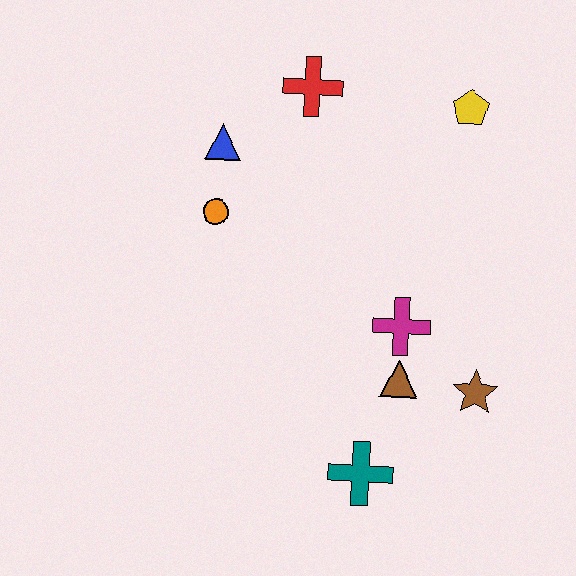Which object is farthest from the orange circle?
The brown star is farthest from the orange circle.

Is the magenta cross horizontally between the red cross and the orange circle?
No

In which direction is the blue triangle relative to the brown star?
The blue triangle is to the left of the brown star.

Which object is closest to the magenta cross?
The brown triangle is closest to the magenta cross.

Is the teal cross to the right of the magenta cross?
No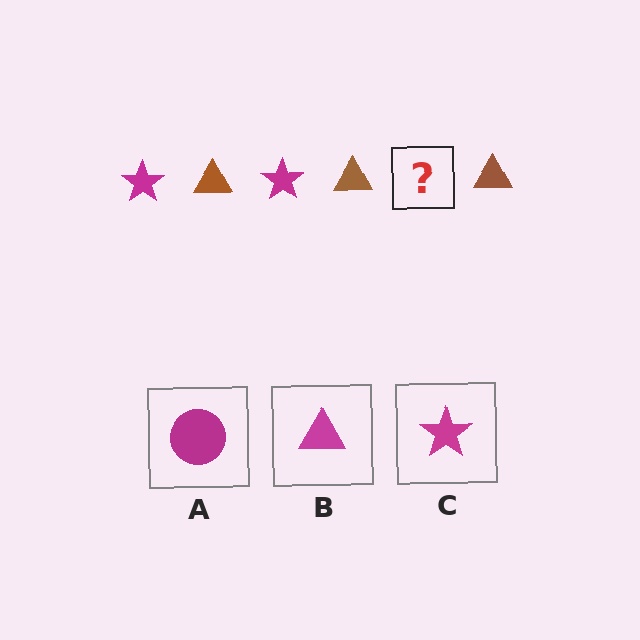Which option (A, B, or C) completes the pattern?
C.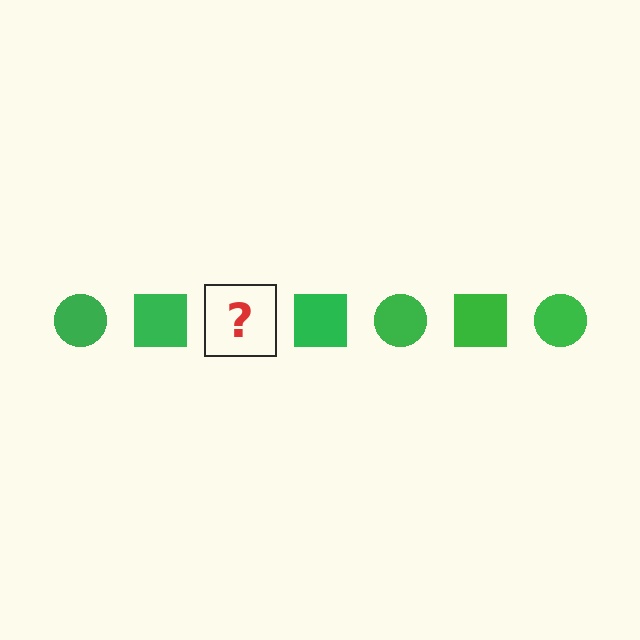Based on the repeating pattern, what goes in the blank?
The blank should be a green circle.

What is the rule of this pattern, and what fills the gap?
The rule is that the pattern cycles through circle, square shapes in green. The gap should be filled with a green circle.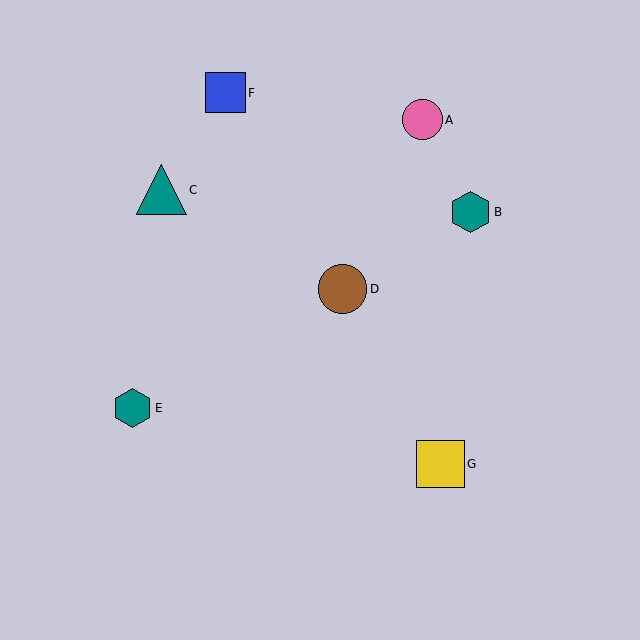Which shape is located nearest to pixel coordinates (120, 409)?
The teal hexagon (labeled E) at (133, 408) is nearest to that location.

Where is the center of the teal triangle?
The center of the teal triangle is at (161, 190).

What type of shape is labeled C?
Shape C is a teal triangle.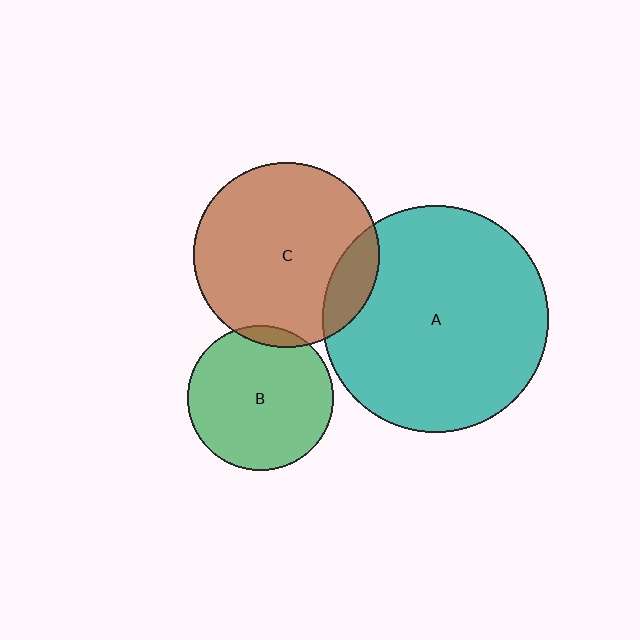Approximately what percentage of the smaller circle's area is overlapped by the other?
Approximately 15%.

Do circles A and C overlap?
Yes.